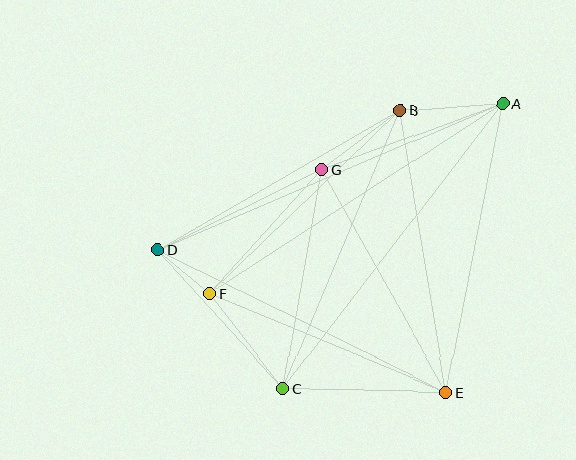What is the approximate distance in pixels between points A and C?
The distance between A and C is approximately 360 pixels.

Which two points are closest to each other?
Points D and F are closest to each other.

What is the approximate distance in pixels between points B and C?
The distance between B and C is approximately 302 pixels.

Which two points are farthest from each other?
Points A and D are farthest from each other.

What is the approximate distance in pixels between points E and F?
The distance between E and F is approximately 257 pixels.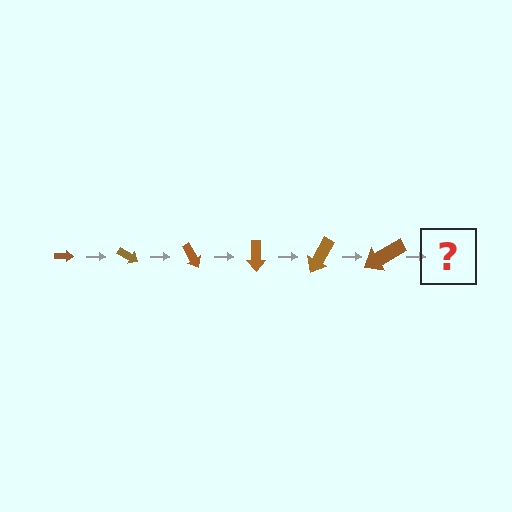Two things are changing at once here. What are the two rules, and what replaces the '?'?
The two rules are that the arrow grows larger each step and it rotates 30 degrees each step. The '?' should be an arrow, larger than the previous one and rotated 180 degrees from the start.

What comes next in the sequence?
The next element should be an arrow, larger than the previous one and rotated 180 degrees from the start.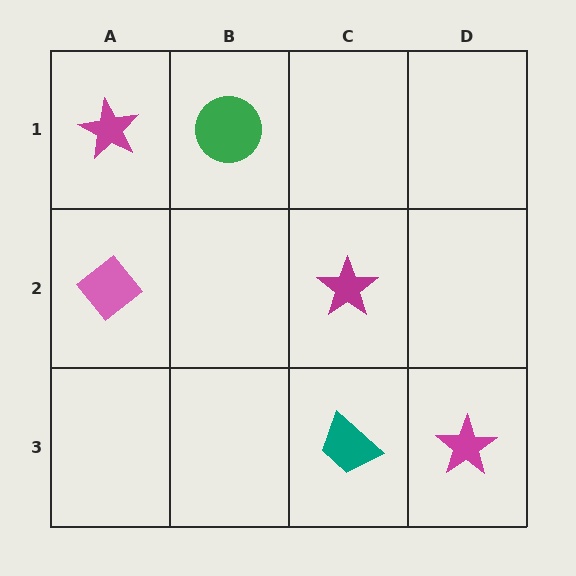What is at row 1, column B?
A green circle.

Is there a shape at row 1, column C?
No, that cell is empty.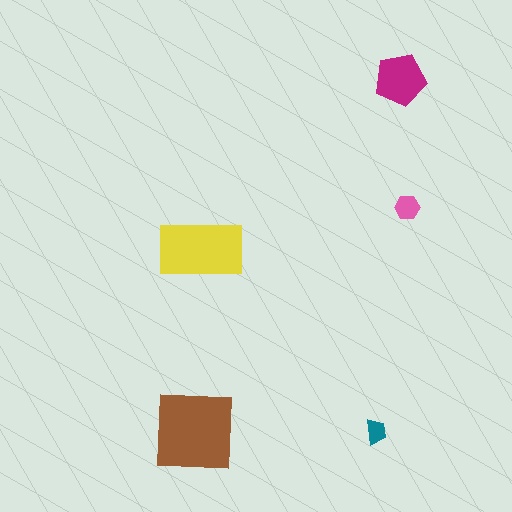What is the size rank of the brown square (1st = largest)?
1st.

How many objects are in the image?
There are 5 objects in the image.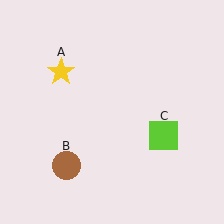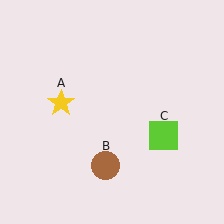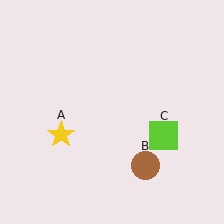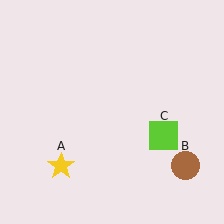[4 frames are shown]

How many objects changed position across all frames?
2 objects changed position: yellow star (object A), brown circle (object B).